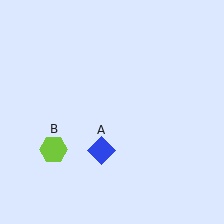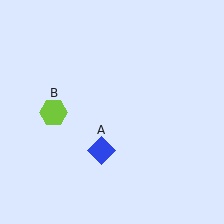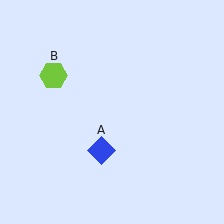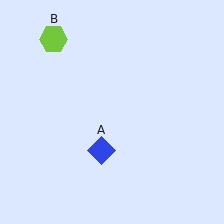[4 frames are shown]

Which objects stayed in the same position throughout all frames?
Blue diamond (object A) remained stationary.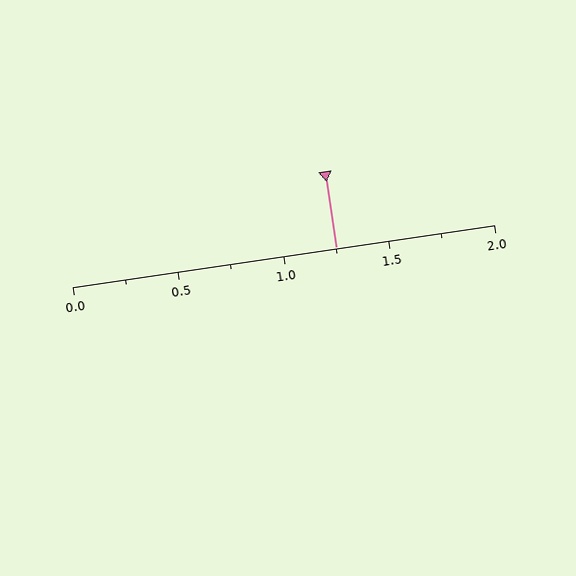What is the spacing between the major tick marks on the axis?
The major ticks are spaced 0.5 apart.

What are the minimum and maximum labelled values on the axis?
The axis runs from 0.0 to 2.0.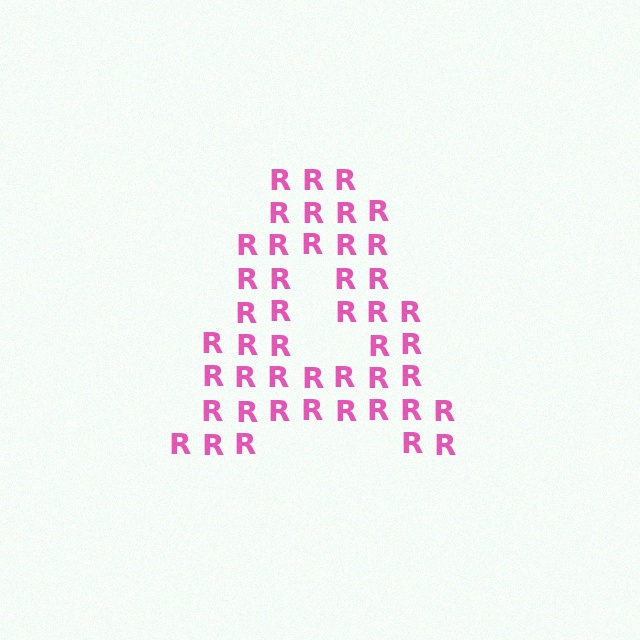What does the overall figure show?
The overall figure shows the letter A.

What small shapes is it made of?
It is made of small letter R's.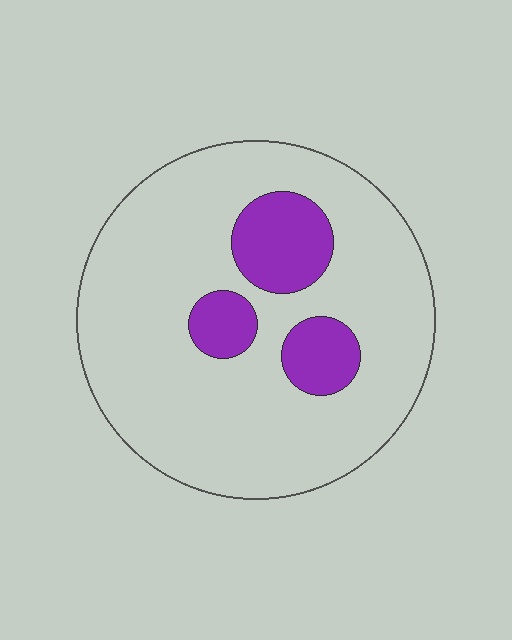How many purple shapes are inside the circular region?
3.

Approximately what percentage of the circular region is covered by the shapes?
Approximately 15%.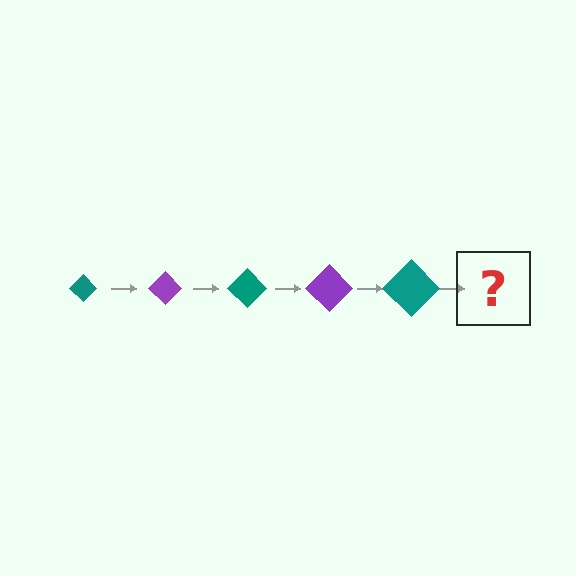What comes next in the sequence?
The next element should be a purple diamond, larger than the previous one.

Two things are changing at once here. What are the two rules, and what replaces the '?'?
The two rules are that the diamond grows larger each step and the color cycles through teal and purple. The '?' should be a purple diamond, larger than the previous one.